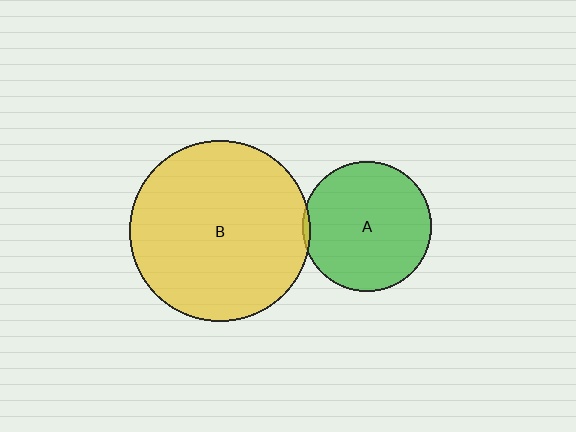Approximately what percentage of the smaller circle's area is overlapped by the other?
Approximately 5%.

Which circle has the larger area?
Circle B (yellow).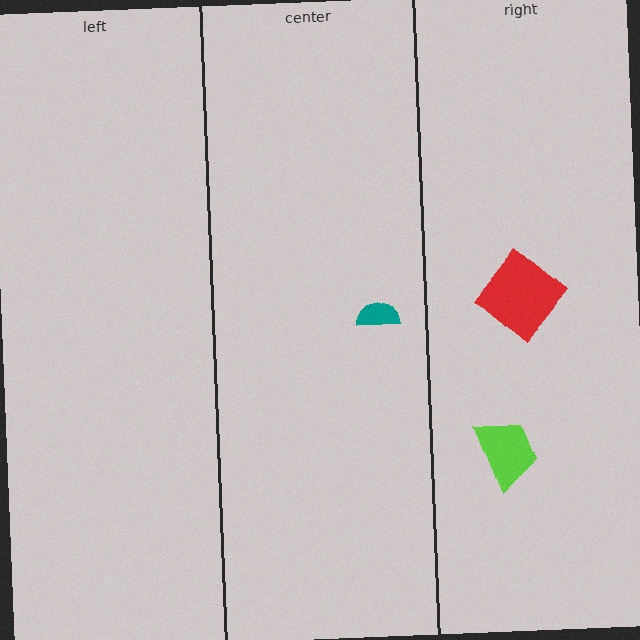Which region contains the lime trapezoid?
The right region.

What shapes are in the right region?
The lime trapezoid, the red diamond.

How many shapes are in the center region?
1.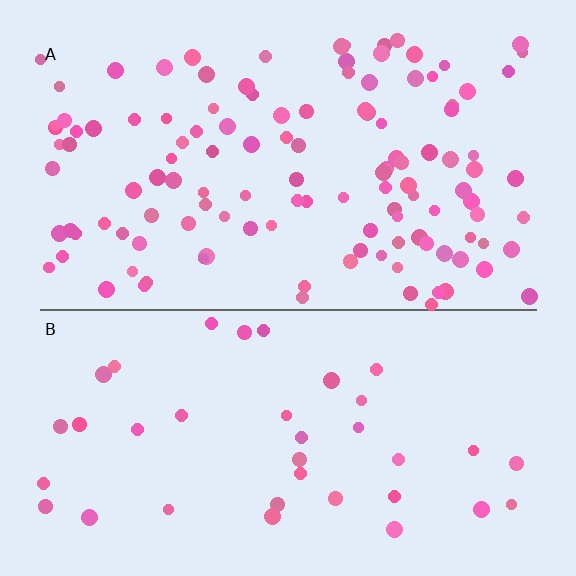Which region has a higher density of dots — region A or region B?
A (the top).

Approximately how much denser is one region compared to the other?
Approximately 3.3× — region A over region B.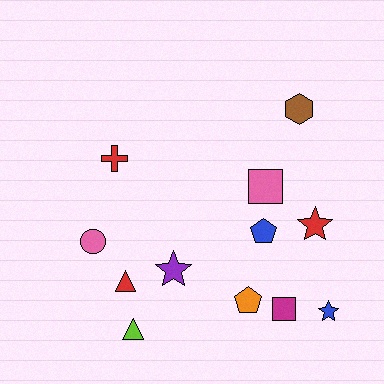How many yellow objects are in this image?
There are no yellow objects.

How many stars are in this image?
There are 3 stars.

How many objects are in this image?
There are 12 objects.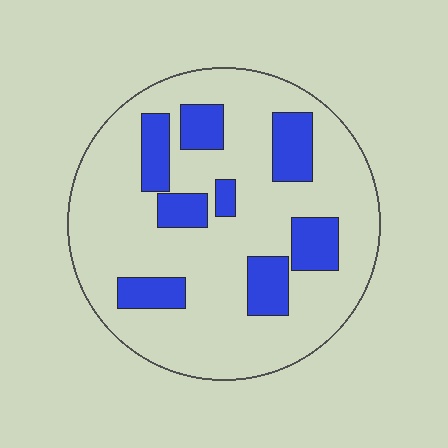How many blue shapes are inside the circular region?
8.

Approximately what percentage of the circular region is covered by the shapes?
Approximately 20%.